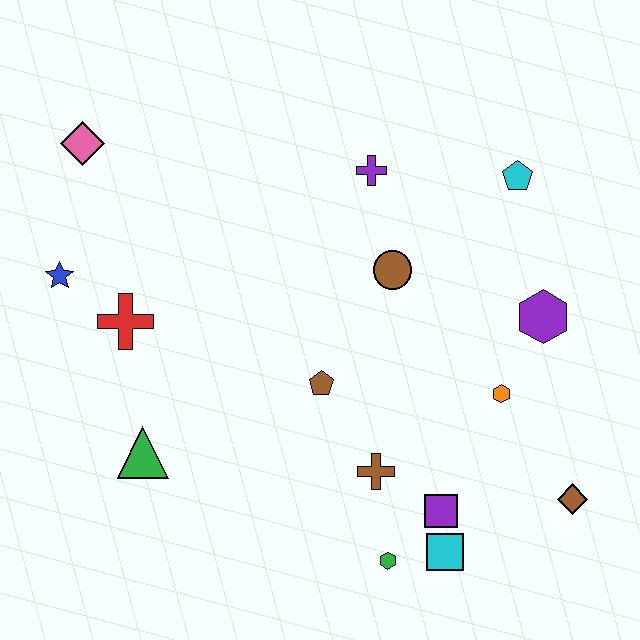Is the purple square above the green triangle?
No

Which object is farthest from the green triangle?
The cyan pentagon is farthest from the green triangle.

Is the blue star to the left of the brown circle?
Yes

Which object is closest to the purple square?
The cyan square is closest to the purple square.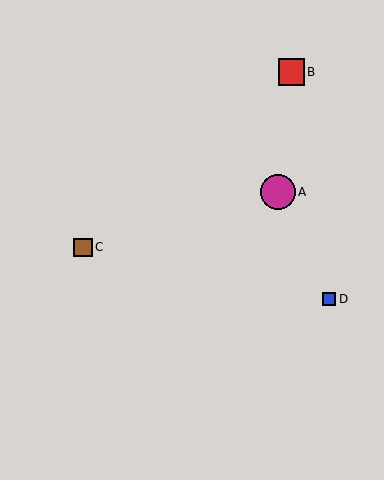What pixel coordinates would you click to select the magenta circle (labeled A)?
Click at (278, 192) to select the magenta circle A.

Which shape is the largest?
The magenta circle (labeled A) is the largest.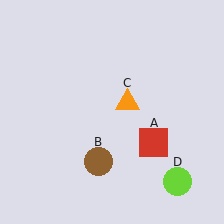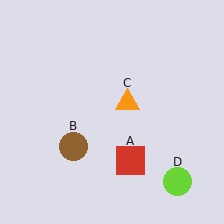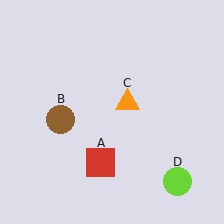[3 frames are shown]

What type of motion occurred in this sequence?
The red square (object A), brown circle (object B) rotated clockwise around the center of the scene.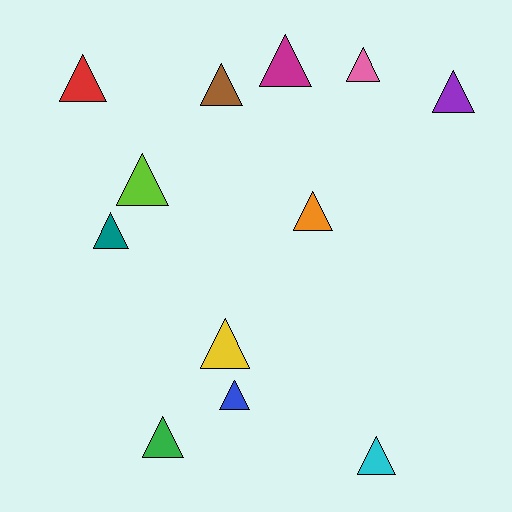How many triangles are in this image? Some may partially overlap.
There are 12 triangles.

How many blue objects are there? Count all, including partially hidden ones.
There is 1 blue object.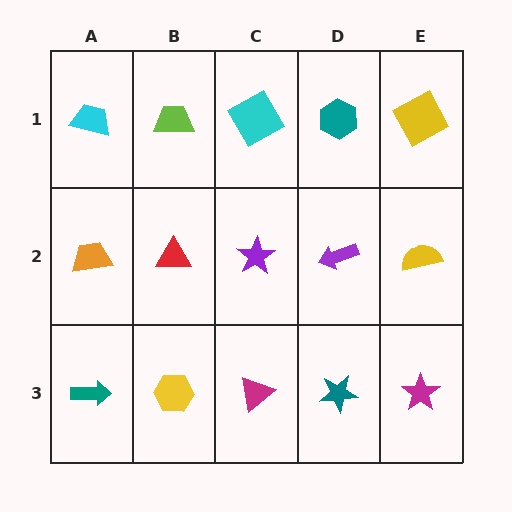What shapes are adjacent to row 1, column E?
A yellow semicircle (row 2, column E), a teal hexagon (row 1, column D).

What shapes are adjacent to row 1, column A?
An orange trapezoid (row 2, column A), a lime trapezoid (row 1, column B).